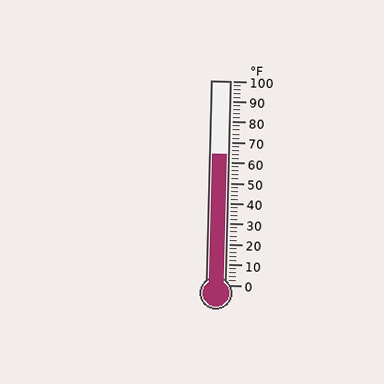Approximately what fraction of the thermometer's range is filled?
The thermometer is filled to approximately 65% of its range.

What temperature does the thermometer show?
The thermometer shows approximately 64°F.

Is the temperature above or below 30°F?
The temperature is above 30°F.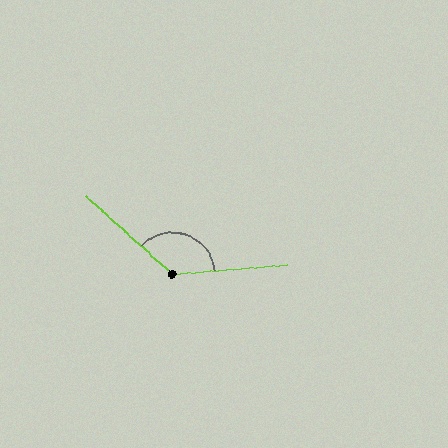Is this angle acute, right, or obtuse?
It is obtuse.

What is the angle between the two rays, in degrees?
Approximately 133 degrees.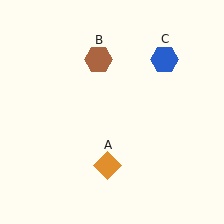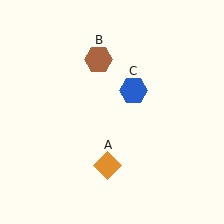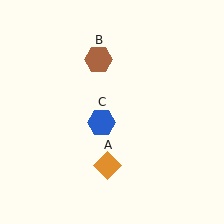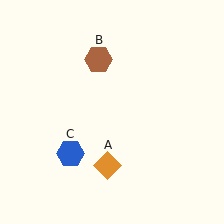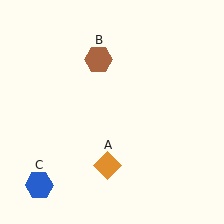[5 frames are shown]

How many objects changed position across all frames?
1 object changed position: blue hexagon (object C).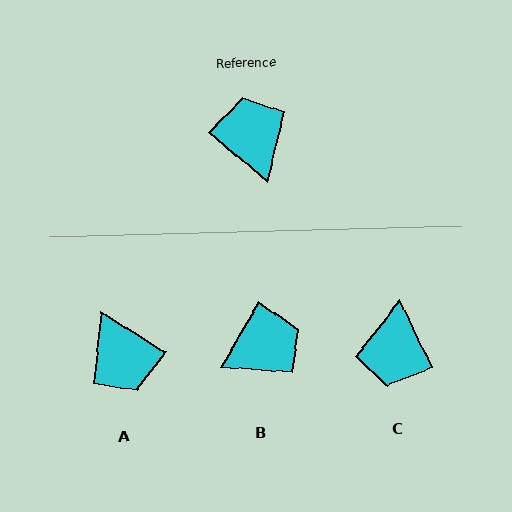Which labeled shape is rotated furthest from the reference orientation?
A, about 172 degrees away.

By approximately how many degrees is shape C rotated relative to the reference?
Approximately 156 degrees counter-clockwise.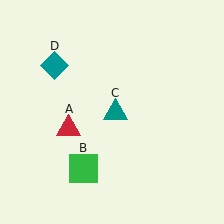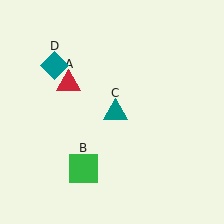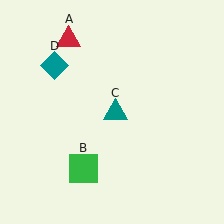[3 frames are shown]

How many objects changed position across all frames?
1 object changed position: red triangle (object A).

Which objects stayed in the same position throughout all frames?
Green square (object B) and teal triangle (object C) and teal diamond (object D) remained stationary.